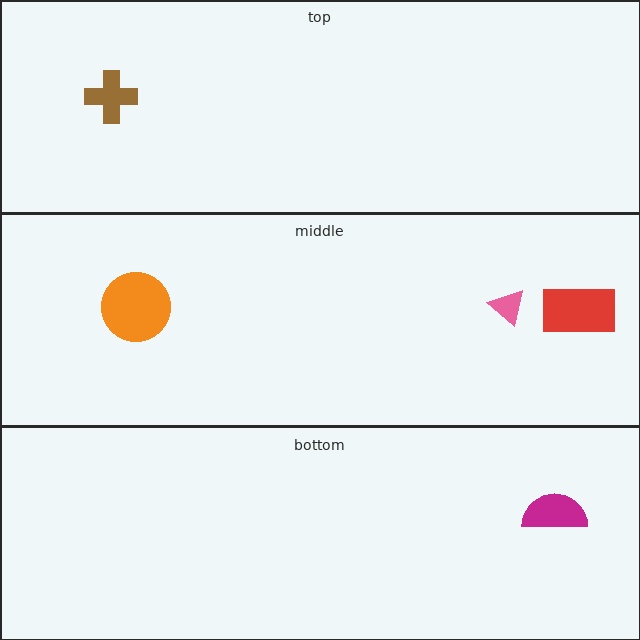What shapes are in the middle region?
The pink triangle, the red rectangle, the orange circle.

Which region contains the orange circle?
The middle region.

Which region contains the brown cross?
The top region.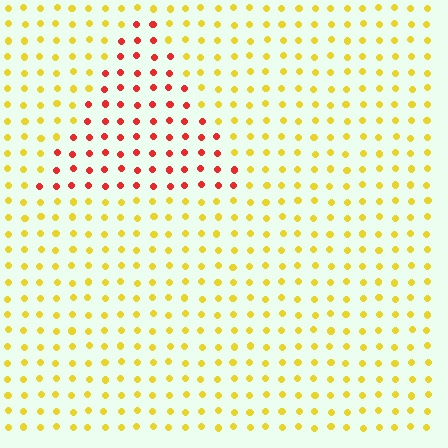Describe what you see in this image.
The image is filled with small yellow elements in a uniform arrangement. A triangle-shaped region is visible where the elements are tinted to a slightly different hue, forming a subtle color boundary.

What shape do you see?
I see a triangle.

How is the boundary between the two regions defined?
The boundary is defined purely by a slight shift in hue (about 55 degrees). Spacing, size, and orientation are identical on both sides.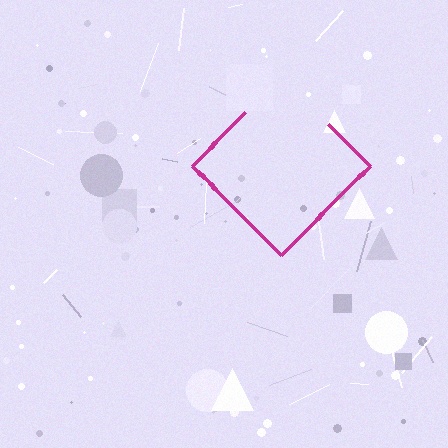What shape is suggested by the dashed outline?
The dashed outline suggests a diamond.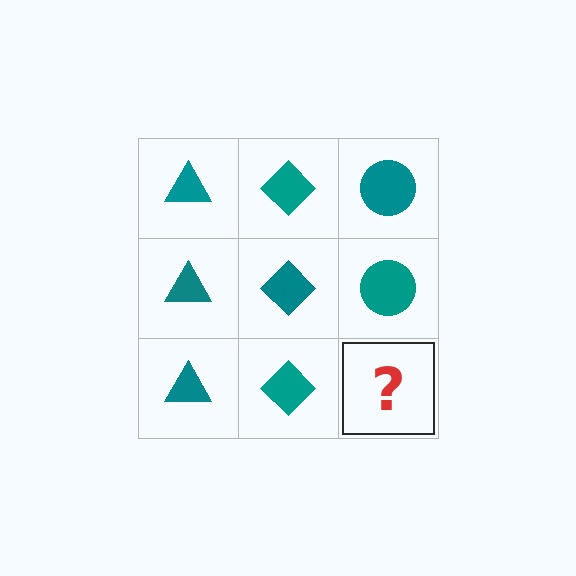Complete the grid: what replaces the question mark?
The question mark should be replaced with a teal circle.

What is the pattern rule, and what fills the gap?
The rule is that each column has a consistent shape. The gap should be filled with a teal circle.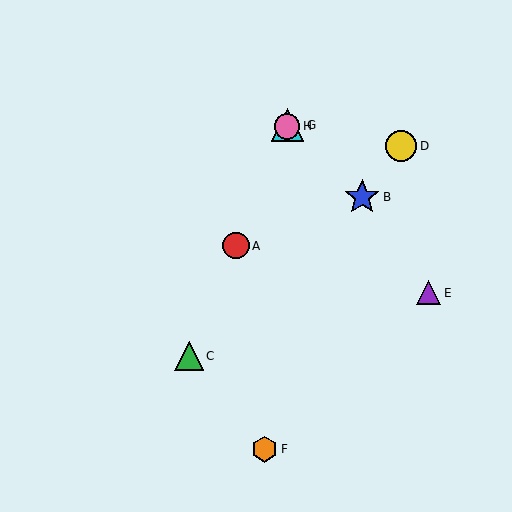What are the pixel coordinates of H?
Object H is at (287, 126).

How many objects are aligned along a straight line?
4 objects (A, C, G, H) are aligned along a straight line.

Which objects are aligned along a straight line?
Objects A, C, G, H are aligned along a straight line.